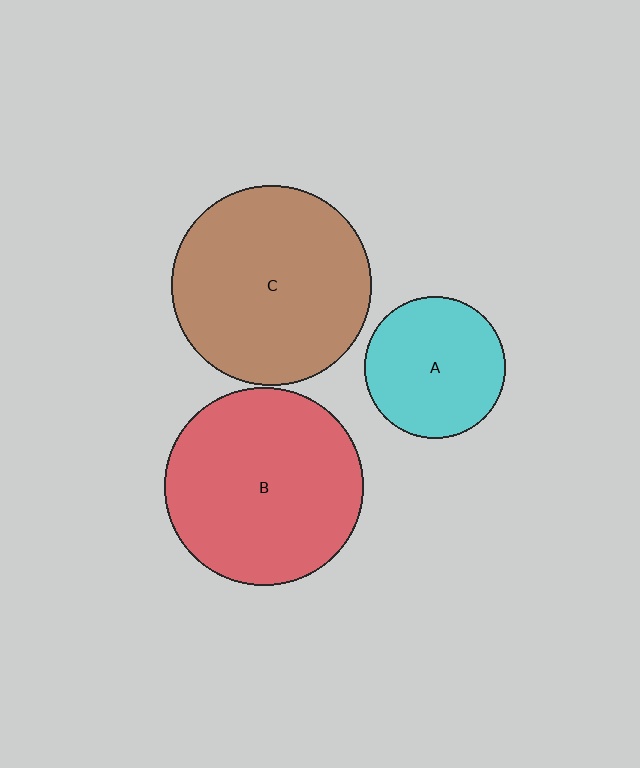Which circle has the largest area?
Circle C (brown).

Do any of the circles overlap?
No, none of the circles overlap.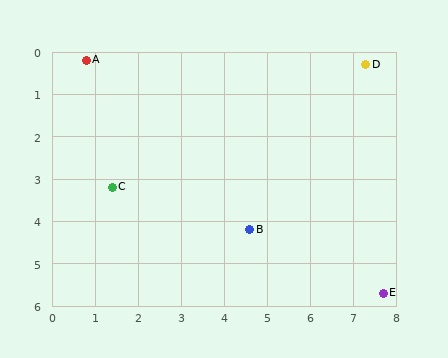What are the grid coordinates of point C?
Point C is at approximately (1.4, 3.2).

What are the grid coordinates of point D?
Point D is at approximately (7.3, 0.3).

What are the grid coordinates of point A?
Point A is at approximately (0.8, 0.2).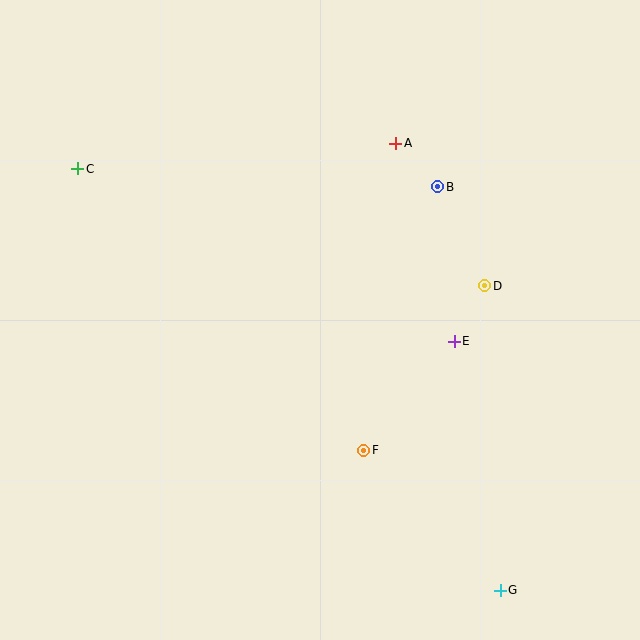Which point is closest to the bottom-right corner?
Point G is closest to the bottom-right corner.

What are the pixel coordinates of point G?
Point G is at (500, 590).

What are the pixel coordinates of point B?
Point B is at (438, 187).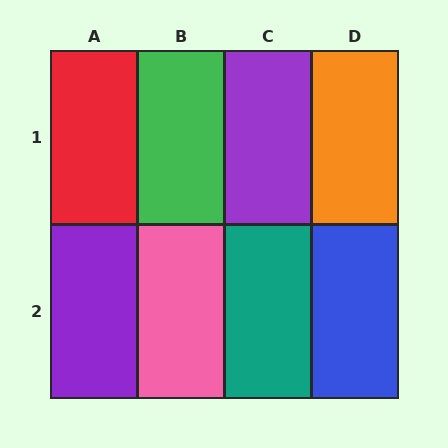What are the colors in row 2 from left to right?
Purple, pink, teal, blue.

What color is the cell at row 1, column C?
Purple.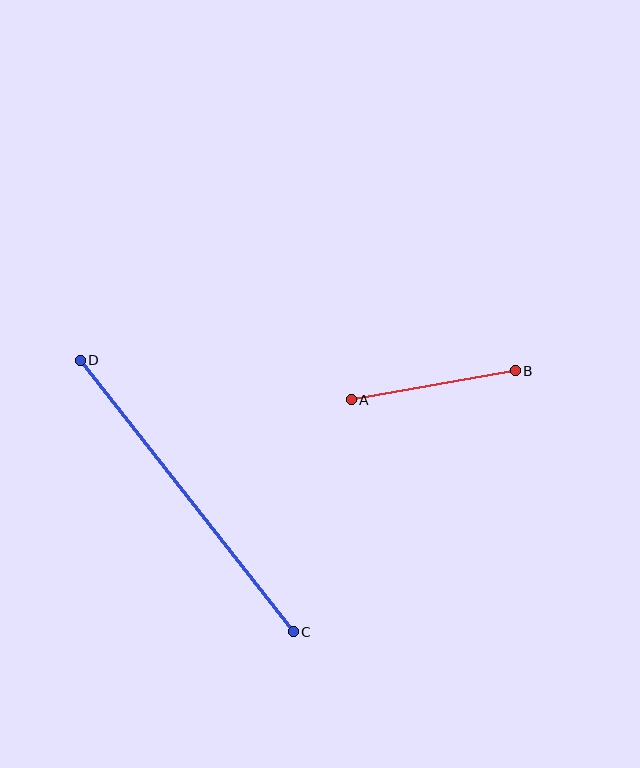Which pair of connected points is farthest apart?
Points C and D are farthest apart.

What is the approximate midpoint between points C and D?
The midpoint is at approximately (187, 496) pixels.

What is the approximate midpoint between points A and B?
The midpoint is at approximately (433, 385) pixels.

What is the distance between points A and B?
The distance is approximately 167 pixels.